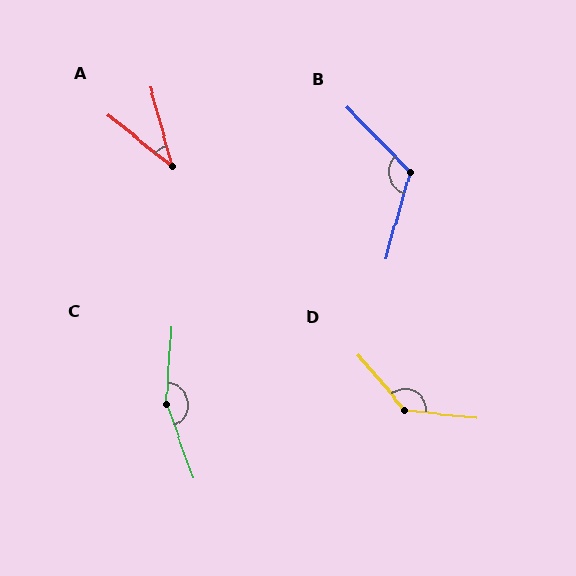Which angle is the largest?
C, at approximately 157 degrees.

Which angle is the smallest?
A, at approximately 36 degrees.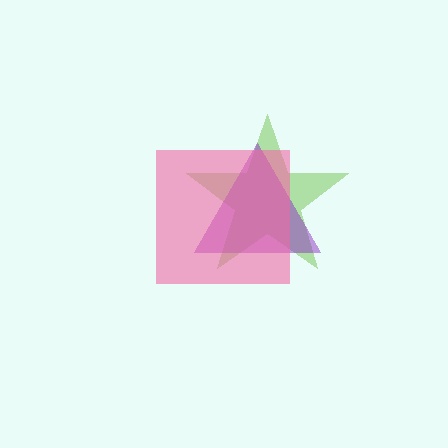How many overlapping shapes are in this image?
There are 3 overlapping shapes in the image.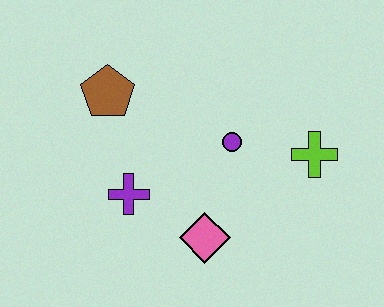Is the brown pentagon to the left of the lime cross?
Yes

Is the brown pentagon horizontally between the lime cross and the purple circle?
No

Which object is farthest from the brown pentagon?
The lime cross is farthest from the brown pentagon.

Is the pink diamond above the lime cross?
No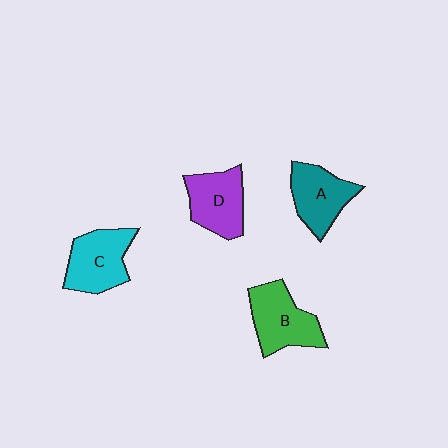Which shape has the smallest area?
Shape A (teal).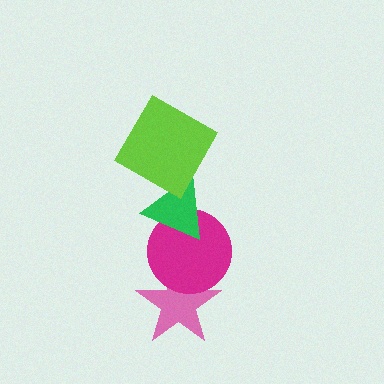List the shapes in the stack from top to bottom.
From top to bottom: the lime square, the green triangle, the magenta circle, the pink star.